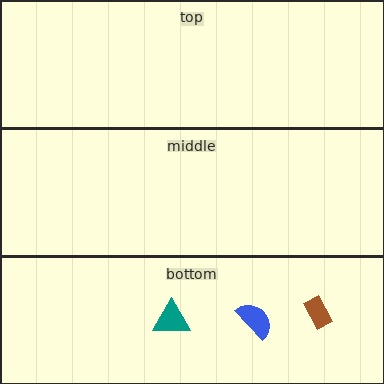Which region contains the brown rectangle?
The bottom region.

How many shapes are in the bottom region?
3.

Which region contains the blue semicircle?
The bottom region.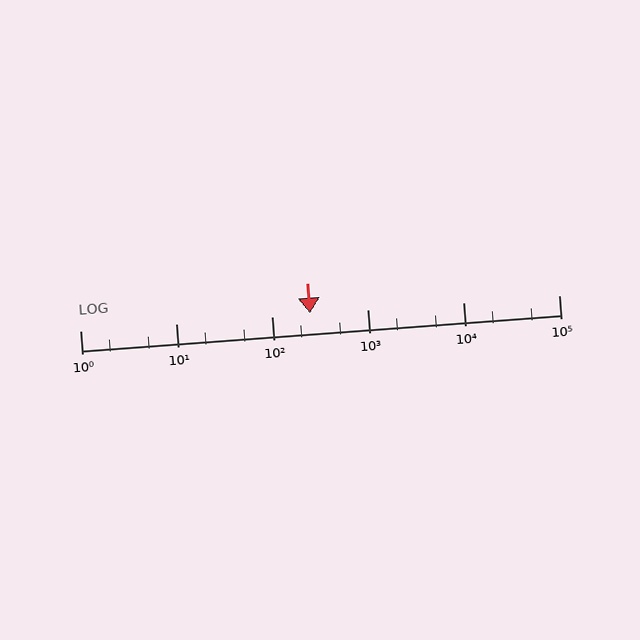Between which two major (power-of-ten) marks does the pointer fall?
The pointer is between 100 and 1000.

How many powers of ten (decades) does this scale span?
The scale spans 5 decades, from 1 to 100000.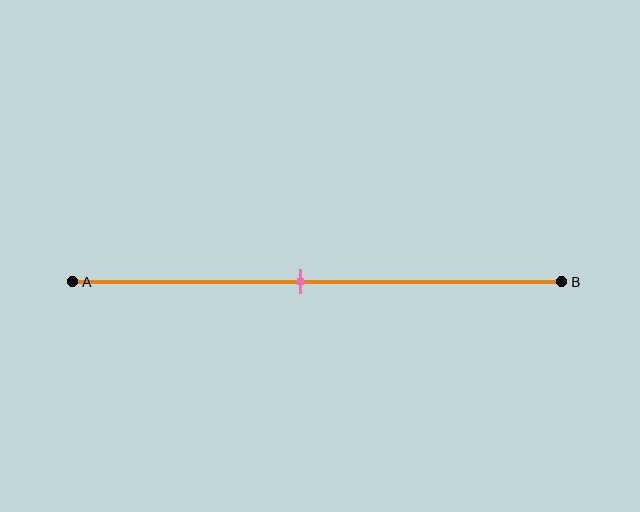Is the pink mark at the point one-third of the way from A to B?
No, the mark is at about 45% from A, not at the 33% one-third point.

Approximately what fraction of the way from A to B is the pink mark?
The pink mark is approximately 45% of the way from A to B.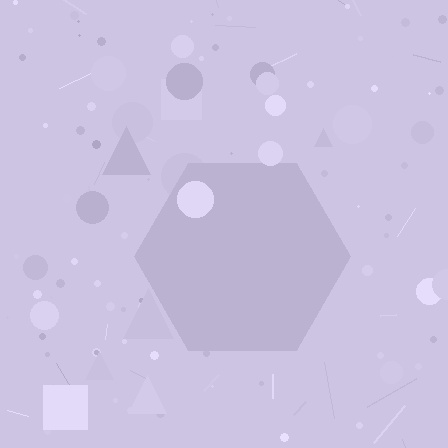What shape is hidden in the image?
A hexagon is hidden in the image.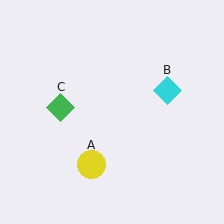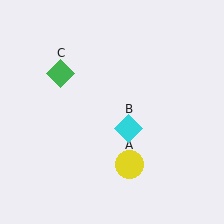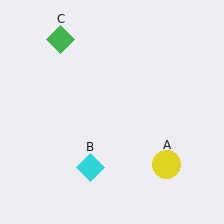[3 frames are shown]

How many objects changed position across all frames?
3 objects changed position: yellow circle (object A), cyan diamond (object B), green diamond (object C).